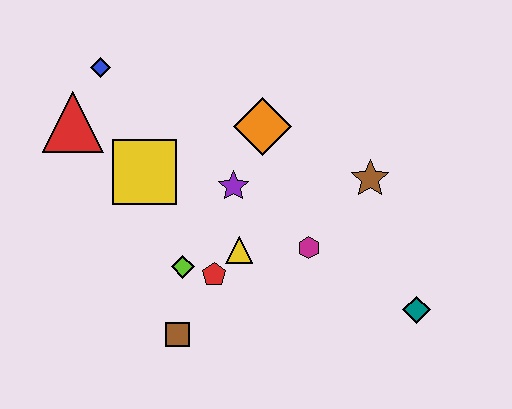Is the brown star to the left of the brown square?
No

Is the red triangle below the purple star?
No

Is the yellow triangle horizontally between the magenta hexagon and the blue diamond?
Yes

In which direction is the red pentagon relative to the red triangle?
The red pentagon is below the red triangle.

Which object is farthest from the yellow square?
The teal diamond is farthest from the yellow square.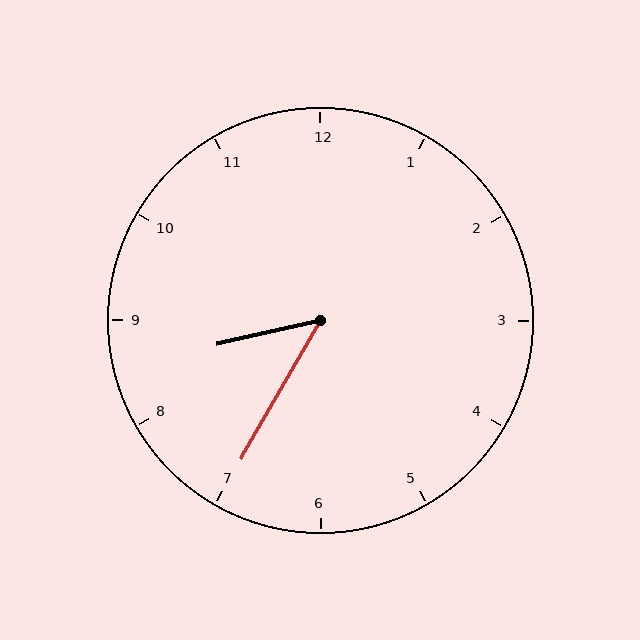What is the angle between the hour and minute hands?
Approximately 48 degrees.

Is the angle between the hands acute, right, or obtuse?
It is acute.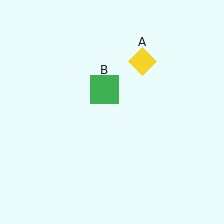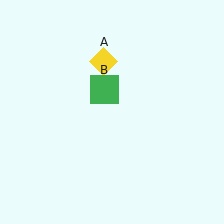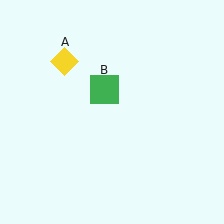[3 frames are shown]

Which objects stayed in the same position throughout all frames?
Green square (object B) remained stationary.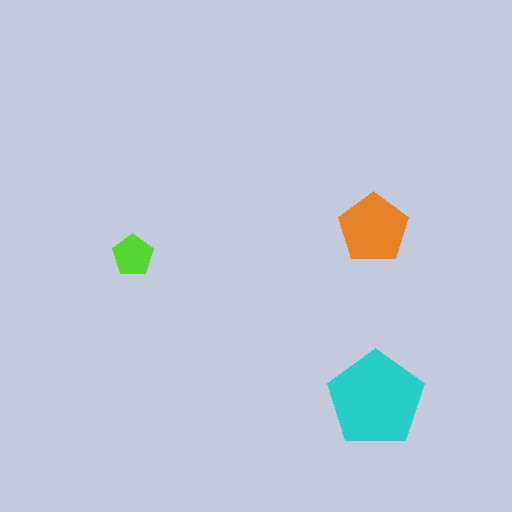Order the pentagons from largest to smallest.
the cyan one, the orange one, the lime one.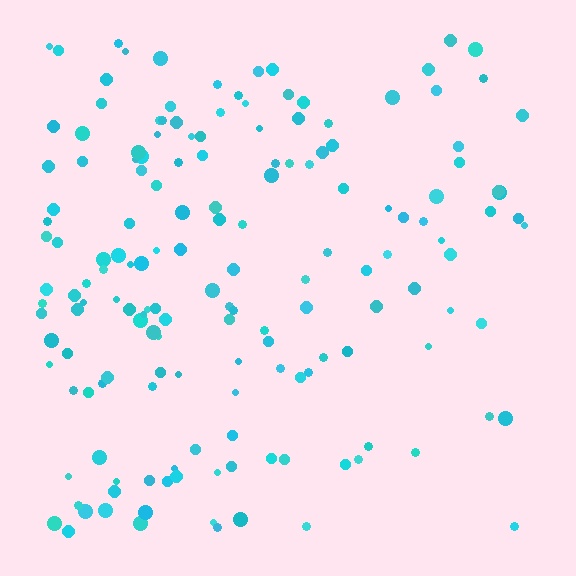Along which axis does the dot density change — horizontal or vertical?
Horizontal.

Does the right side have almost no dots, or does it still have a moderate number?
Still a moderate number, just noticeably fewer than the left.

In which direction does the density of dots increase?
From right to left, with the left side densest.